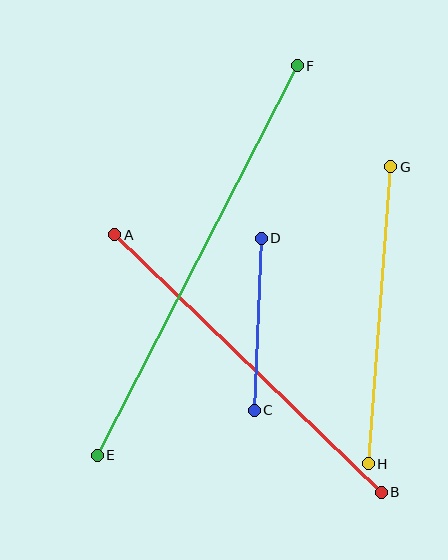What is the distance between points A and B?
The distance is approximately 371 pixels.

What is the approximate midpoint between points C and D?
The midpoint is at approximately (258, 324) pixels.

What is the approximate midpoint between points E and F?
The midpoint is at approximately (197, 261) pixels.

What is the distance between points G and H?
The distance is approximately 298 pixels.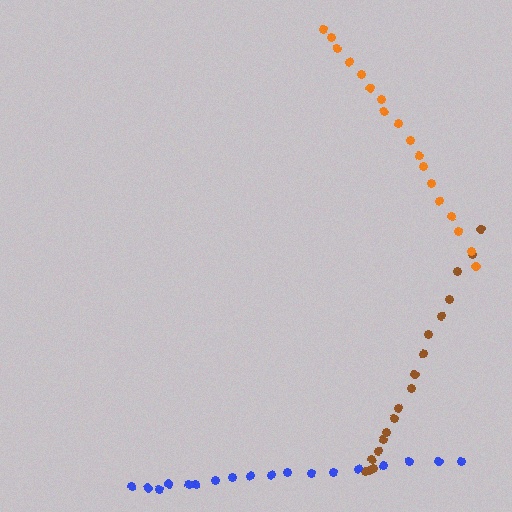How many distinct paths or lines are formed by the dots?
There are 3 distinct paths.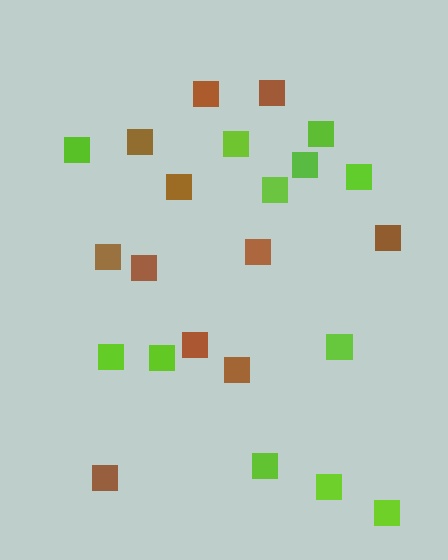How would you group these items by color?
There are 2 groups: one group of brown squares (11) and one group of lime squares (12).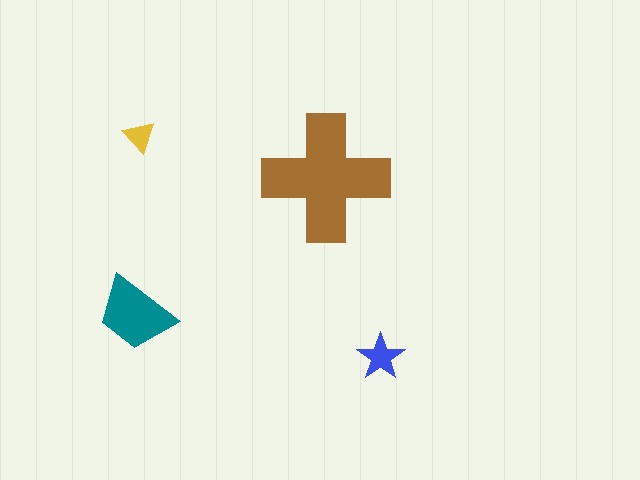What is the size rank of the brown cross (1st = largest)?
1st.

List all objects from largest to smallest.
The brown cross, the teal trapezoid, the blue star, the yellow triangle.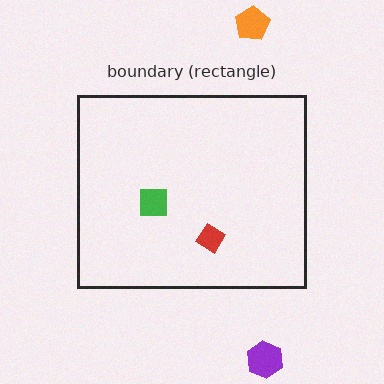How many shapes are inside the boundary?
2 inside, 2 outside.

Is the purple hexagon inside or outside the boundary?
Outside.